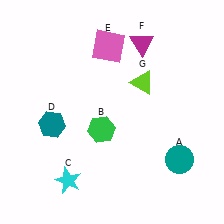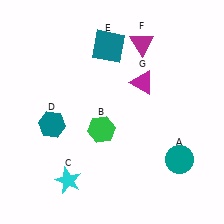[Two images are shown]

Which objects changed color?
E changed from pink to teal. G changed from lime to magenta.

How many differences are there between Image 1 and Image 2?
There are 2 differences between the two images.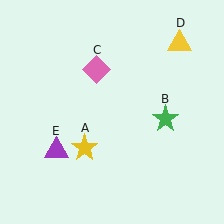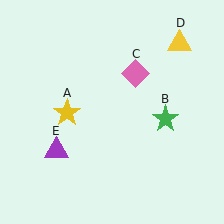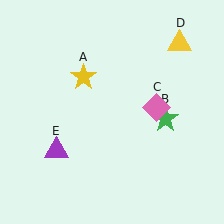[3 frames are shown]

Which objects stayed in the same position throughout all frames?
Green star (object B) and yellow triangle (object D) and purple triangle (object E) remained stationary.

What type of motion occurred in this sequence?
The yellow star (object A), pink diamond (object C) rotated clockwise around the center of the scene.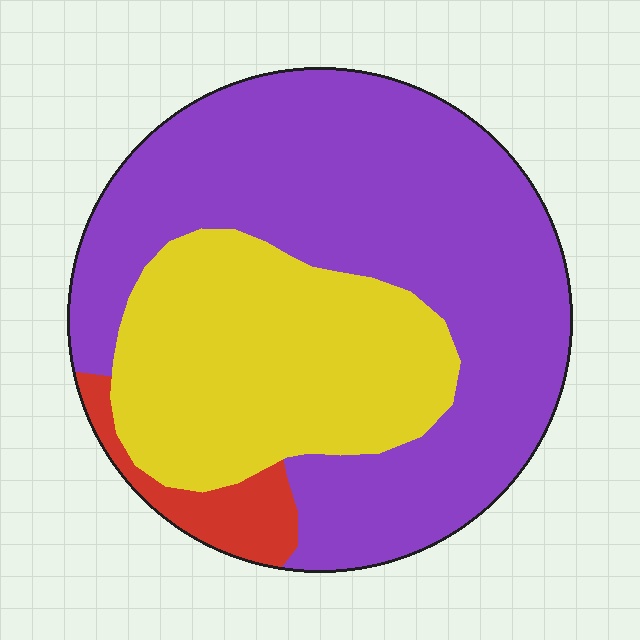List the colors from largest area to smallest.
From largest to smallest: purple, yellow, red.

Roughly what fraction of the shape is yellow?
Yellow covers about 35% of the shape.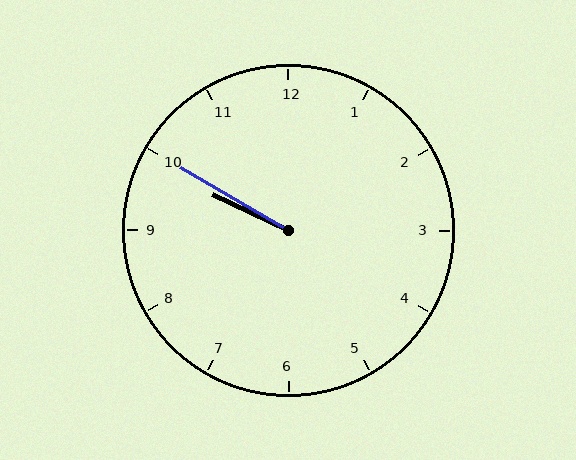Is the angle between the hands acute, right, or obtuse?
It is acute.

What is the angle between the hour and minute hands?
Approximately 5 degrees.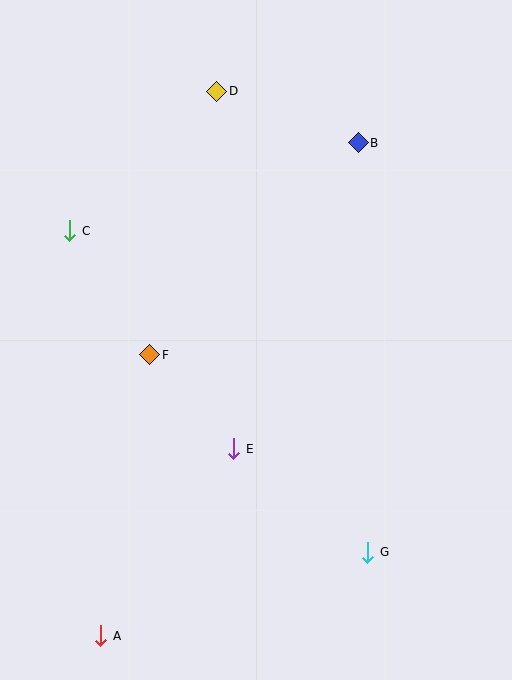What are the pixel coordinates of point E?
Point E is at (234, 449).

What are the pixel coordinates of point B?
Point B is at (358, 143).